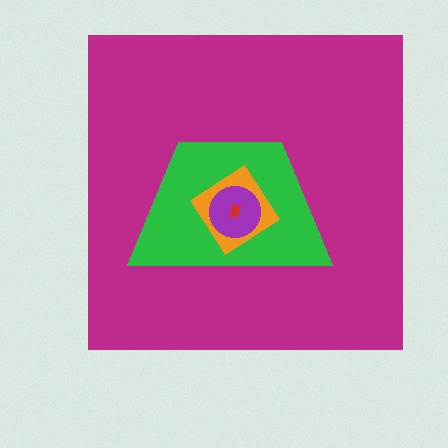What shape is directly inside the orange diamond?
The purple circle.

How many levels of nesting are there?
5.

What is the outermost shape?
The magenta square.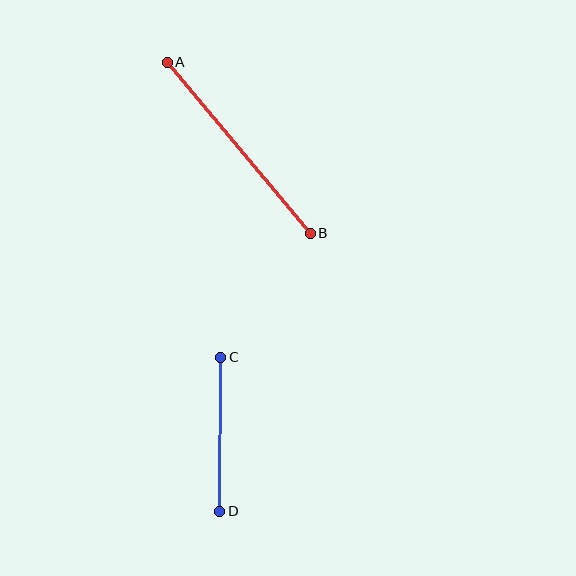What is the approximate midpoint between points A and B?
The midpoint is at approximately (239, 148) pixels.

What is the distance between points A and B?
The distance is approximately 223 pixels.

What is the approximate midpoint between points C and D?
The midpoint is at approximately (220, 434) pixels.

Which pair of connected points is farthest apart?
Points A and B are farthest apart.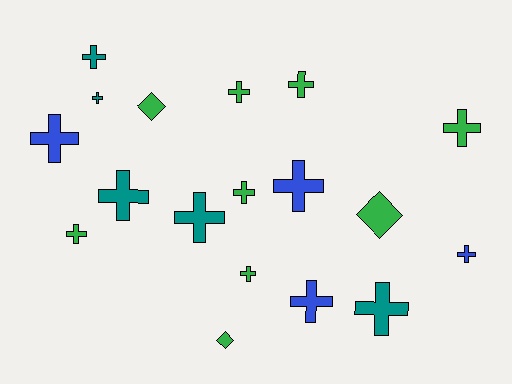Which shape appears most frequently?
Cross, with 15 objects.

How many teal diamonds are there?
There are no teal diamonds.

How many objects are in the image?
There are 18 objects.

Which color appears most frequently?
Green, with 9 objects.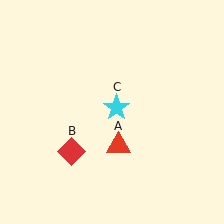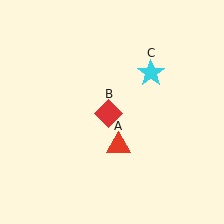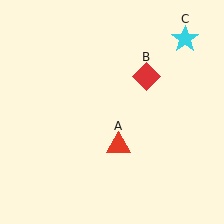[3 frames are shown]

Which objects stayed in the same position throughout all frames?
Red triangle (object A) remained stationary.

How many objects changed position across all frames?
2 objects changed position: red diamond (object B), cyan star (object C).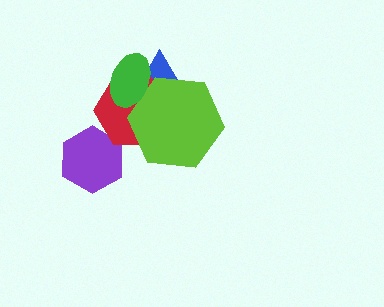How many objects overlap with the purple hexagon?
1 object overlaps with the purple hexagon.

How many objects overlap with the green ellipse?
3 objects overlap with the green ellipse.